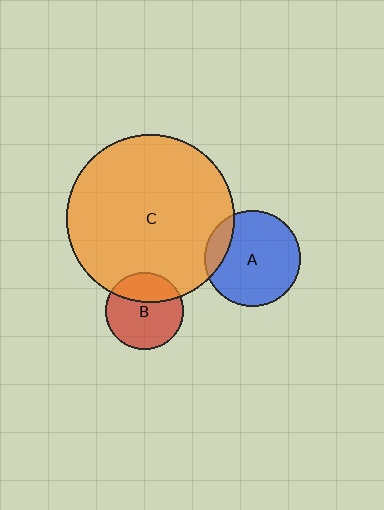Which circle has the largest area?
Circle C (orange).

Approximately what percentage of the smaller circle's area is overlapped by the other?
Approximately 15%.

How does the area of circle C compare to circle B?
Approximately 4.7 times.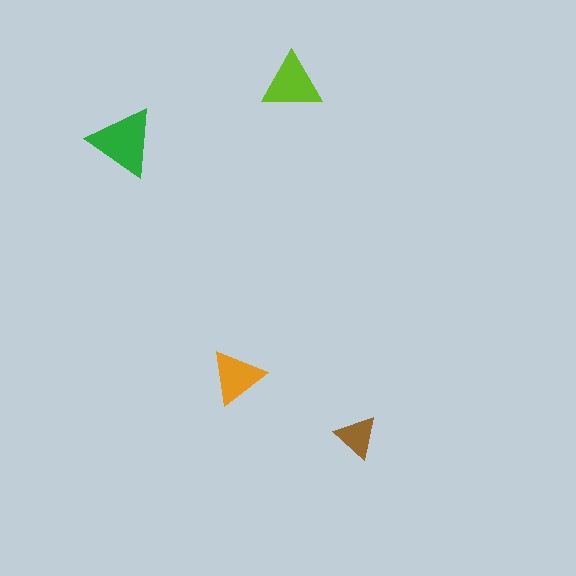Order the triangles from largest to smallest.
the green one, the lime one, the orange one, the brown one.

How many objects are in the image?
There are 4 objects in the image.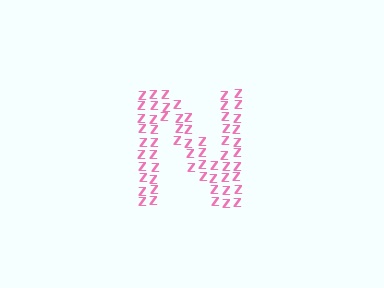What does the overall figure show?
The overall figure shows the letter N.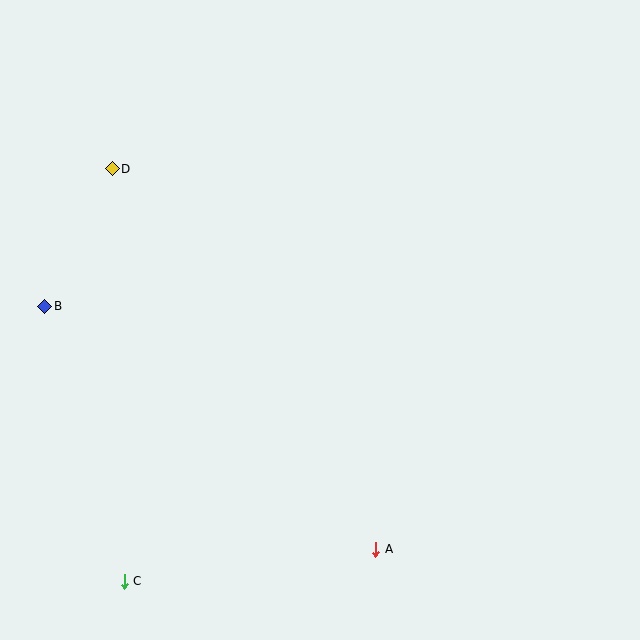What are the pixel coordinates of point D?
Point D is at (112, 169).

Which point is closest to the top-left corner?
Point D is closest to the top-left corner.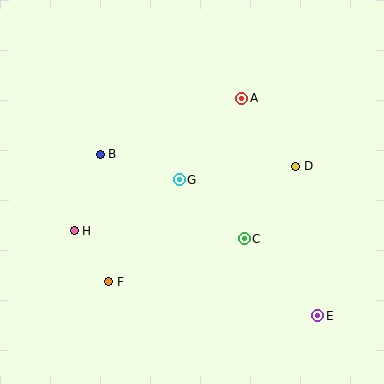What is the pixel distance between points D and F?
The distance between D and F is 220 pixels.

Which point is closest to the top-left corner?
Point B is closest to the top-left corner.